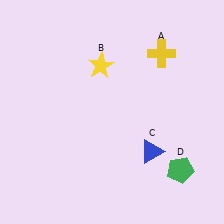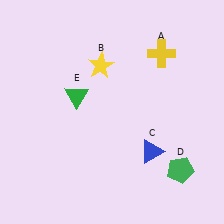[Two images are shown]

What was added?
A green triangle (E) was added in Image 2.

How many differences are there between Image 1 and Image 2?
There is 1 difference between the two images.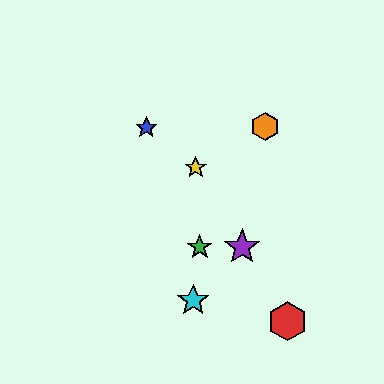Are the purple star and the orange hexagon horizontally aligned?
No, the purple star is at y≈247 and the orange hexagon is at y≈126.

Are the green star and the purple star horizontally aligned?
Yes, both are at y≈247.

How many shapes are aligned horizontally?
2 shapes (the green star, the purple star) are aligned horizontally.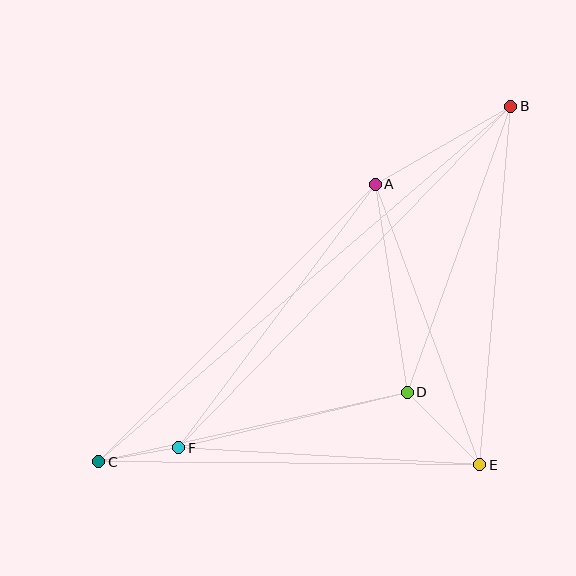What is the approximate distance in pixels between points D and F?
The distance between D and F is approximately 235 pixels.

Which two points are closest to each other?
Points C and F are closest to each other.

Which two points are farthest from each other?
Points B and C are farthest from each other.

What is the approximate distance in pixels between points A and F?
The distance between A and F is approximately 328 pixels.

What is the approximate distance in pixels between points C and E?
The distance between C and E is approximately 381 pixels.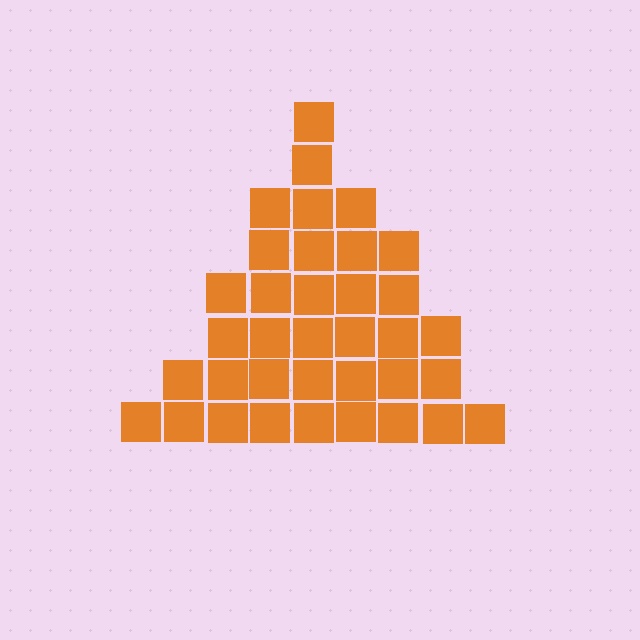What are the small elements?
The small elements are squares.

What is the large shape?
The large shape is a triangle.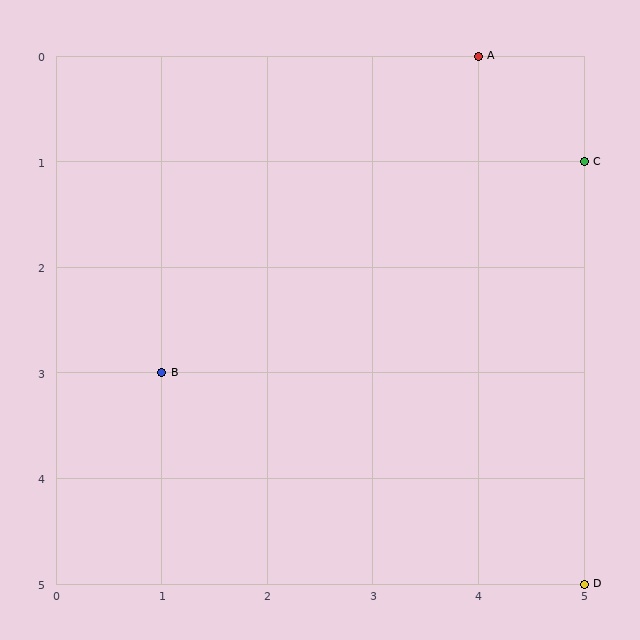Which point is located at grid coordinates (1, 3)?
Point B is at (1, 3).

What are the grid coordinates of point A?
Point A is at grid coordinates (4, 0).